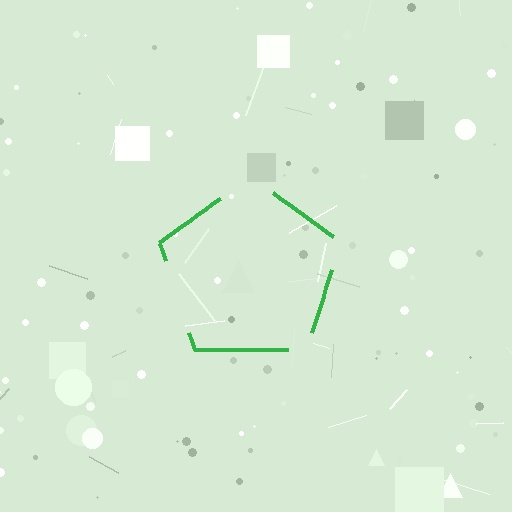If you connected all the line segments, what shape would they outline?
They would outline a pentagon.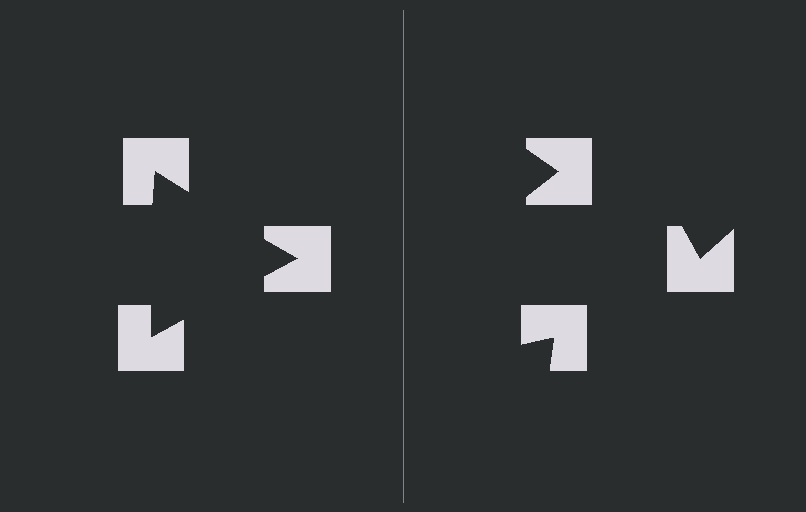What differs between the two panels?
The notched squares are positioned identically on both sides; only the wedge orientations differ. On the left they align to a triangle; on the right they are misaligned.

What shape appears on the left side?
An illusory triangle.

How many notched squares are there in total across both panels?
6 — 3 on each side.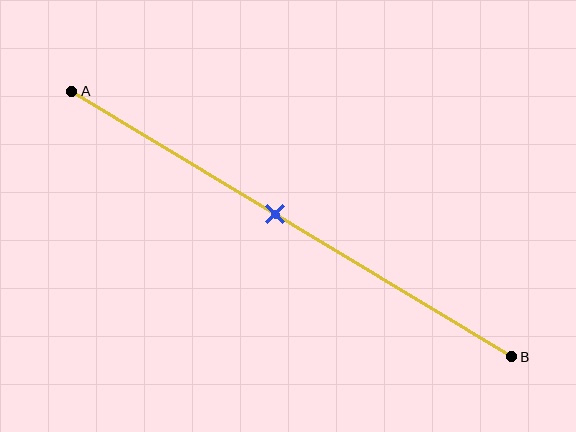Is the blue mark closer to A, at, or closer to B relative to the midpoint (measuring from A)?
The blue mark is closer to point A than the midpoint of segment AB.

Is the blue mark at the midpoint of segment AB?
No, the mark is at about 45% from A, not at the 50% midpoint.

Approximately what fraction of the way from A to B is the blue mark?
The blue mark is approximately 45% of the way from A to B.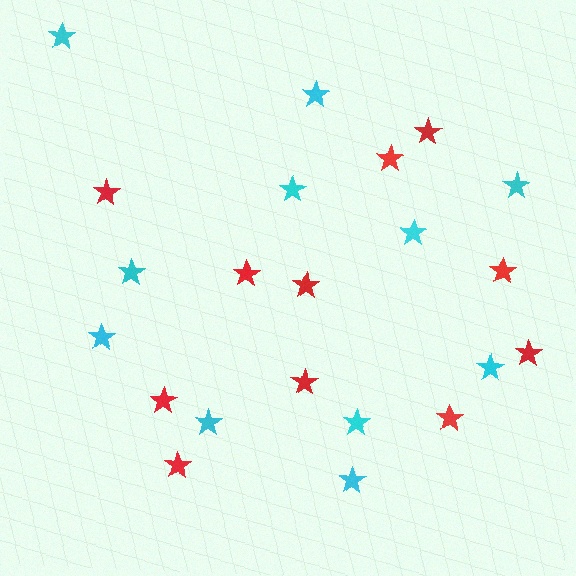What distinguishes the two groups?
There are 2 groups: one group of red stars (11) and one group of cyan stars (11).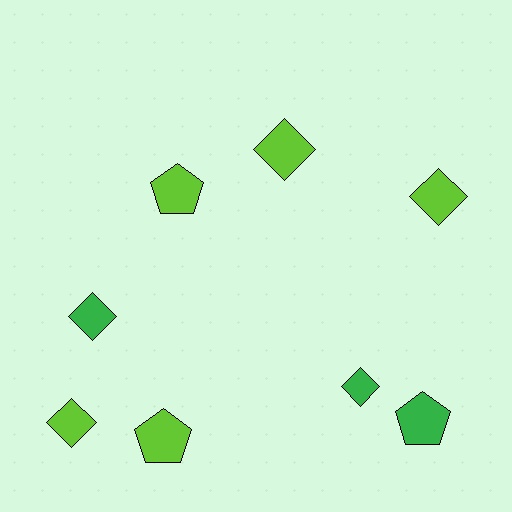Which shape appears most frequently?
Diamond, with 5 objects.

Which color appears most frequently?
Lime, with 5 objects.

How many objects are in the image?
There are 8 objects.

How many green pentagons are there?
There is 1 green pentagon.